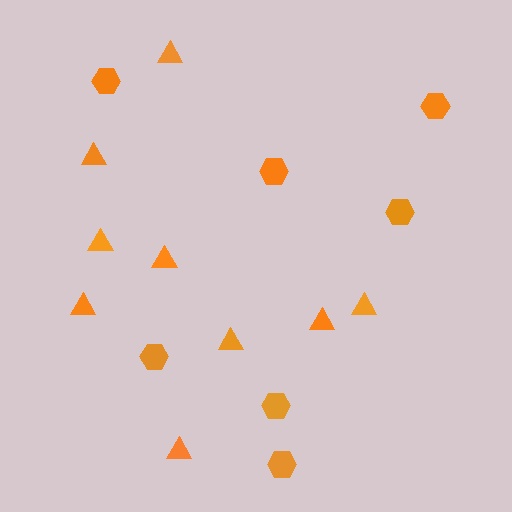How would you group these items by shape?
There are 2 groups: one group of hexagons (7) and one group of triangles (9).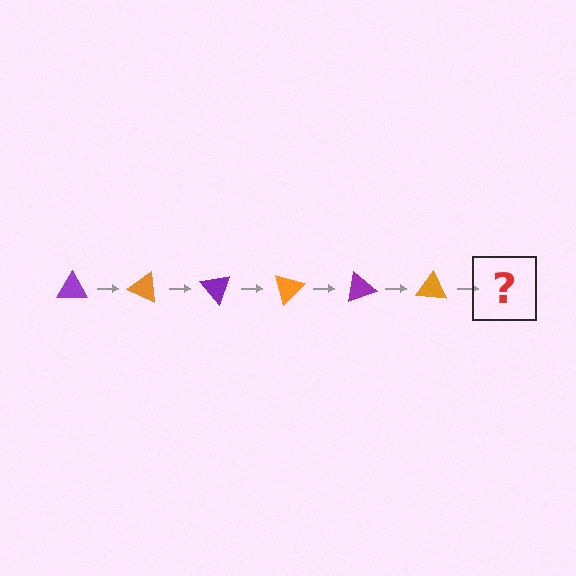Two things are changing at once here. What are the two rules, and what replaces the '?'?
The two rules are that it rotates 25 degrees each step and the color cycles through purple and orange. The '?' should be a purple triangle, rotated 150 degrees from the start.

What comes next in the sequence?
The next element should be a purple triangle, rotated 150 degrees from the start.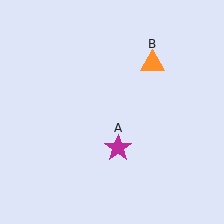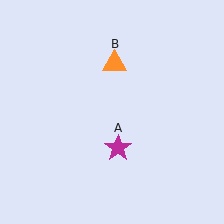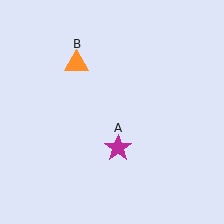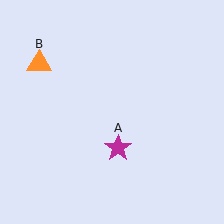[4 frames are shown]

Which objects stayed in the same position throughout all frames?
Magenta star (object A) remained stationary.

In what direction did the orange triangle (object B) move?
The orange triangle (object B) moved left.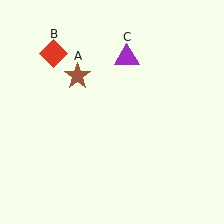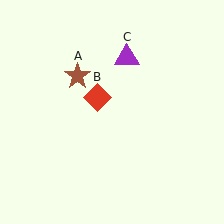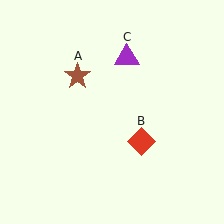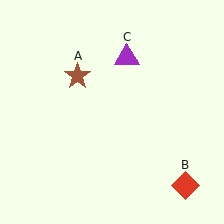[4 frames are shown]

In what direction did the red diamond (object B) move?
The red diamond (object B) moved down and to the right.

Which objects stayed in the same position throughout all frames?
Brown star (object A) and purple triangle (object C) remained stationary.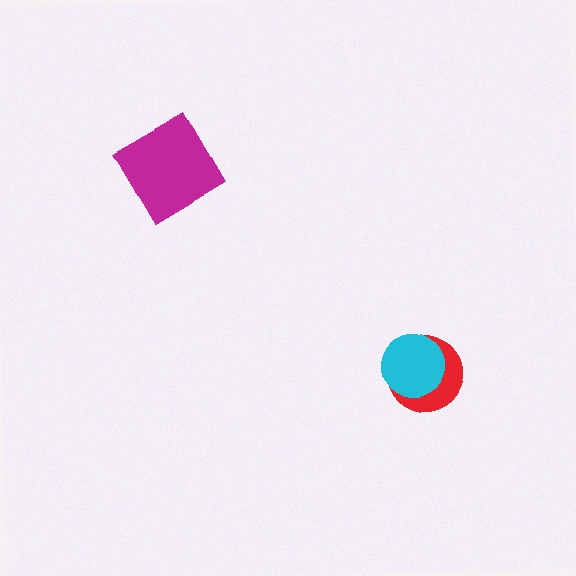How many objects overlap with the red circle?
1 object overlaps with the red circle.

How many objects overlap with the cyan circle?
1 object overlaps with the cyan circle.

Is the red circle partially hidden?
Yes, it is partially covered by another shape.